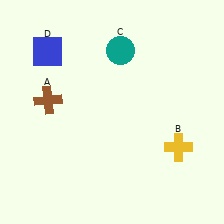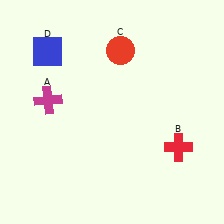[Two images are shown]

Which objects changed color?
A changed from brown to magenta. B changed from yellow to red. C changed from teal to red.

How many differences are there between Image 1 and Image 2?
There are 3 differences between the two images.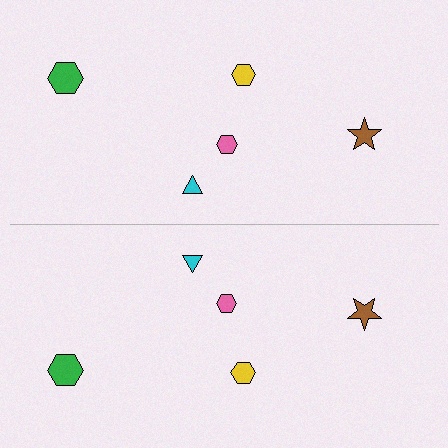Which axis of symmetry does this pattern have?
The pattern has a horizontal axis of symmetry running through the center of the image.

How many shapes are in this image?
There are 10 shapes in this image.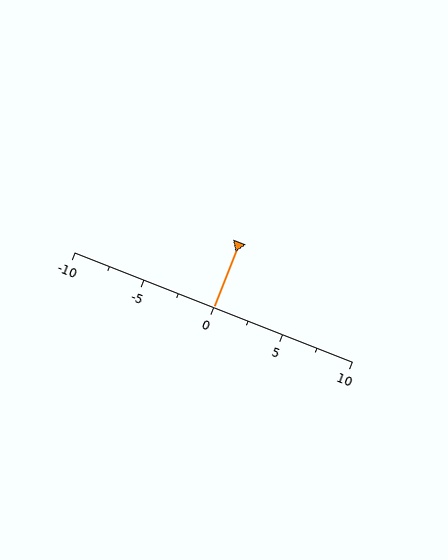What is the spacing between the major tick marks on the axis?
The major ticks are spaced 5 apart.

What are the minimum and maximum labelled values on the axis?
The axis runs from -10 to 10.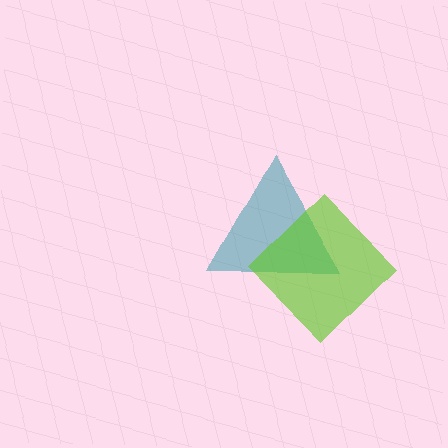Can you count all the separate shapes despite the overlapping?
Yes, there are 2 separate shapes.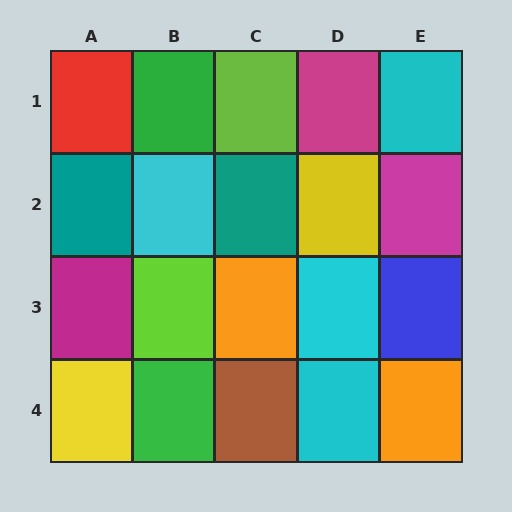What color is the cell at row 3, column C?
Orange.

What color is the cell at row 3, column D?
Cyan.